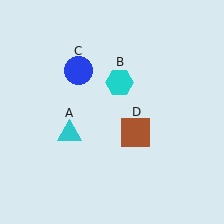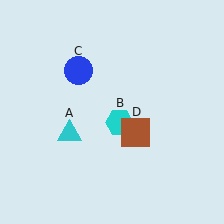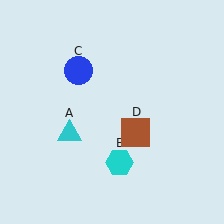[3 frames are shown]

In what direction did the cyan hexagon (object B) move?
The cyan hexagon (object B) moved down.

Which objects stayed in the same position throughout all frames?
Cyan triangle (object A) and blue circle (object C) and brown square (object D) remained stationary.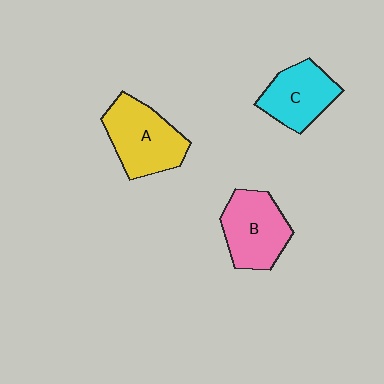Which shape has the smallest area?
Shape C (cyan).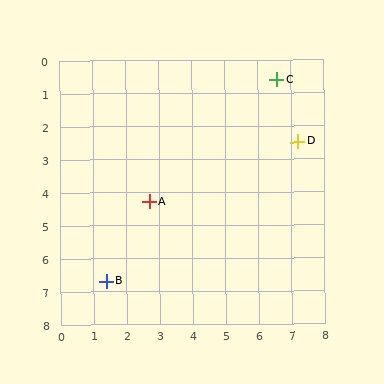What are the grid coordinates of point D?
Point D is at approximately (7.2, 2.5).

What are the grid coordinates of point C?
Point C is at approximately (6.6, 0.6).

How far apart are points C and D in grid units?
Points C and D are about 2.0 grid units apart.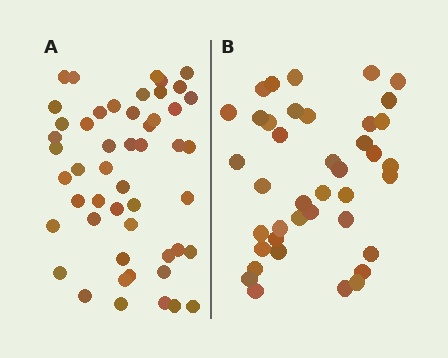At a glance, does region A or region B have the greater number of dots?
Region A (the left region) has more dots.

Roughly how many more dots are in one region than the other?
Region A has roughly 10 or so more dots than region B.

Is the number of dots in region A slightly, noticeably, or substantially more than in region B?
Region A has noticeably more, but not dramatically so. The ratio is roughly 1.2 to 1.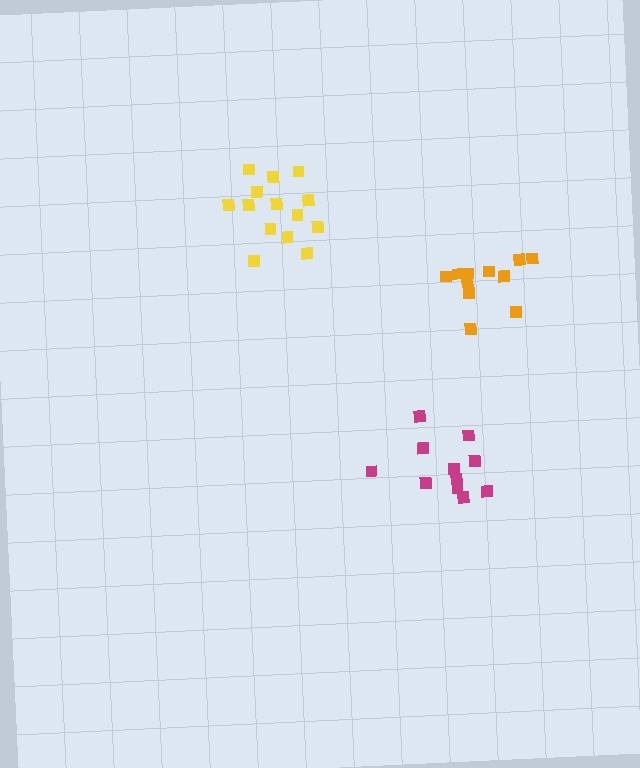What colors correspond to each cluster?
The clusters are colored: yellow, magenta, orange.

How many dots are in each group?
Group 1: 14 dots, Group 2: 11 dots, Group 3: 11 dots (36 total).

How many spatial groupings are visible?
There are 3 spatial groupings.